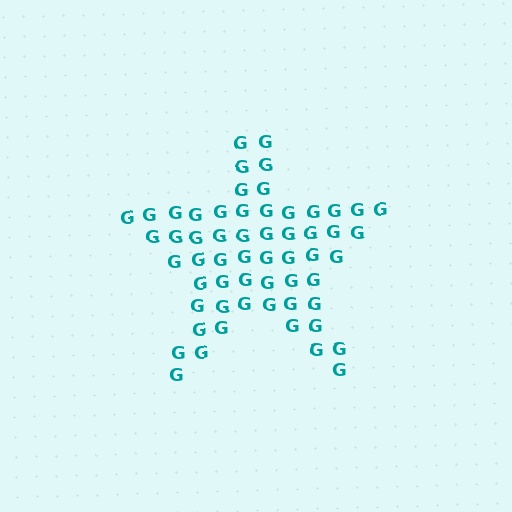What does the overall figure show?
The overall figure shows a star.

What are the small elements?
The small elements are letter G's.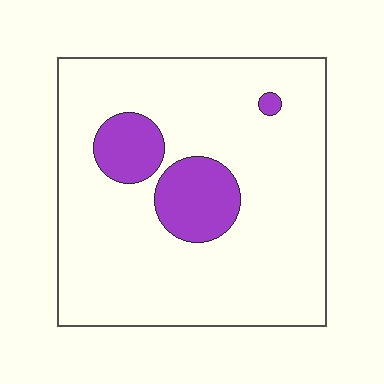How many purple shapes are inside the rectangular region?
3.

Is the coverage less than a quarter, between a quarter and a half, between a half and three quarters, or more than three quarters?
Less than a quarter.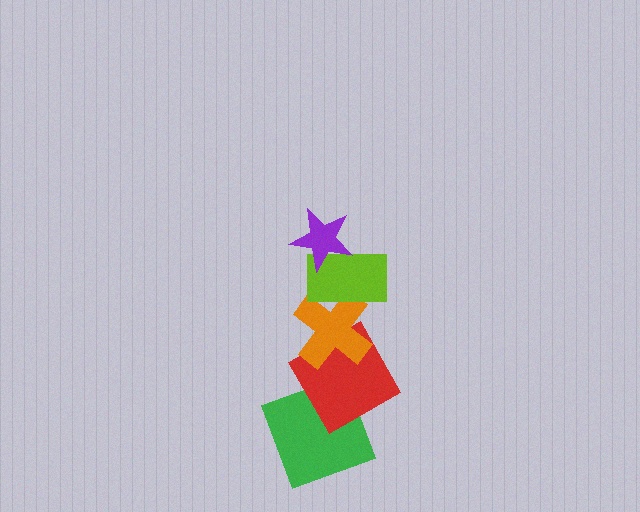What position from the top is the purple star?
The purple star is 1st from the top.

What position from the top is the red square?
The red square is 4th from the top.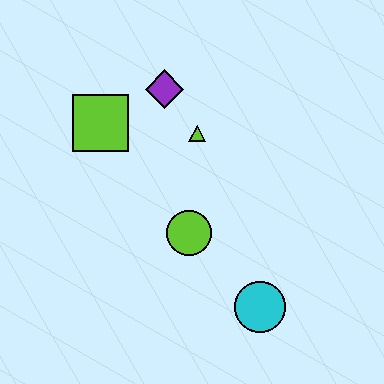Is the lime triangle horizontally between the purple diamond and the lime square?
No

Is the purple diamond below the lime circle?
No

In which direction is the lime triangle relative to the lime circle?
The lime triangle is above the lime circle.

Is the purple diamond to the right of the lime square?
Yes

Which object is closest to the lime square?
The purple diamond is closest to the lime square.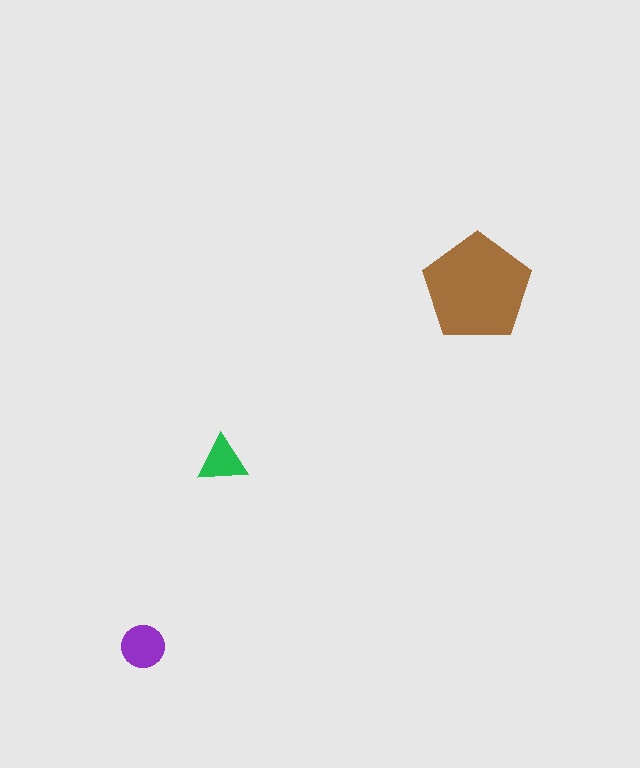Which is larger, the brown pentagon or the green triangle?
The brown pentagon.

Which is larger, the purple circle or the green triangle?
The purple circle.